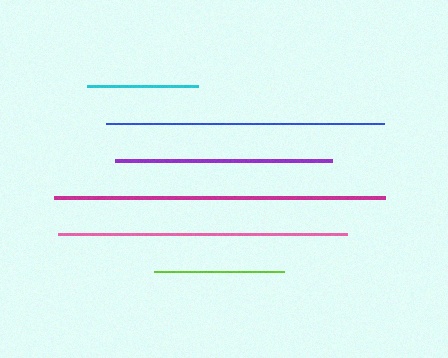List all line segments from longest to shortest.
From longest to shortest: magenta, pink, blue, purple, lime, cyan.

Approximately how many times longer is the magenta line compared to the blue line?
The magenta line is approximately 1.2 times the length of the blue line.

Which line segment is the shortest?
The cyan line is the shortest at approximately 111 pixels.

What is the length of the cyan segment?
The cyan segment is approximately 111 pixels long.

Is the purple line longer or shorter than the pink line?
The pink line is longer than the purple line.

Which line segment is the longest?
The magenta line is the longest at approximately 331 pixels.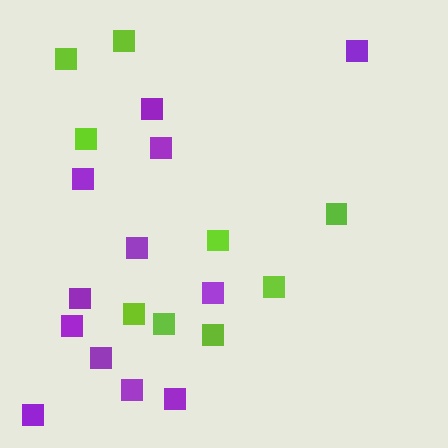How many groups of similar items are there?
There are 2 groups: one group of purple squares (12) and one group of lime squares (9).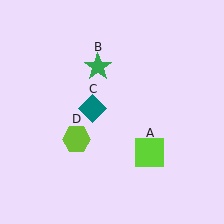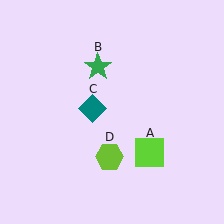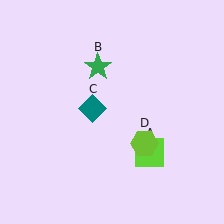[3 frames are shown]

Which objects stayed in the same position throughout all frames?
Lime square (object A) and green star (object B) and teal diamond (object C) remained stationary.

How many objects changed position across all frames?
1 object changed position: lime hexagon (object D).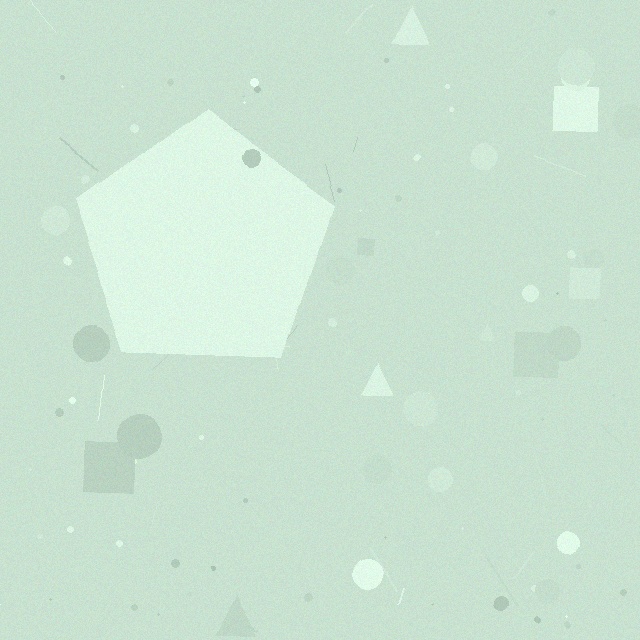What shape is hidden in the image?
A pentagon is hidden in the image.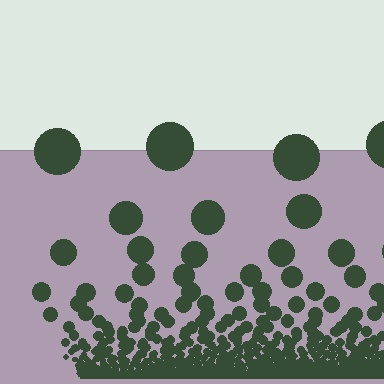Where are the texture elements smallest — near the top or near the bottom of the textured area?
Near the bottom.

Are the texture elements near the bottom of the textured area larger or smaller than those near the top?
Smaller. The gradient is inverted — elements near the bottom are smaller and denser.